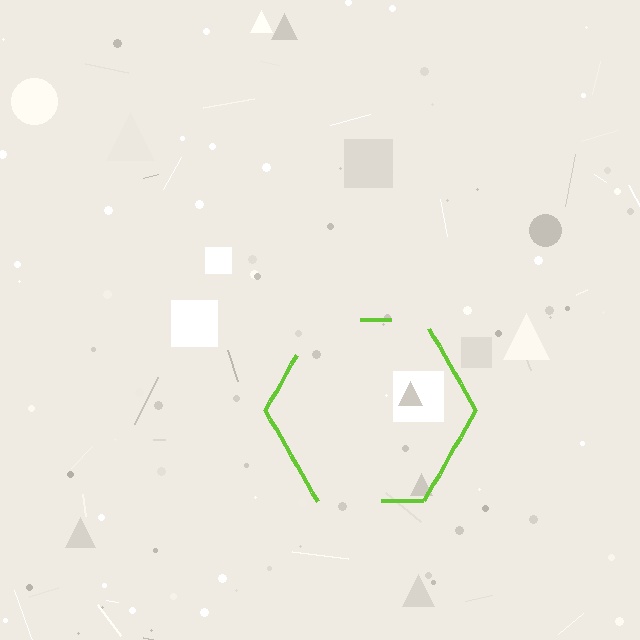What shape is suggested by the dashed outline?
The dashed outline suggests a hexagon.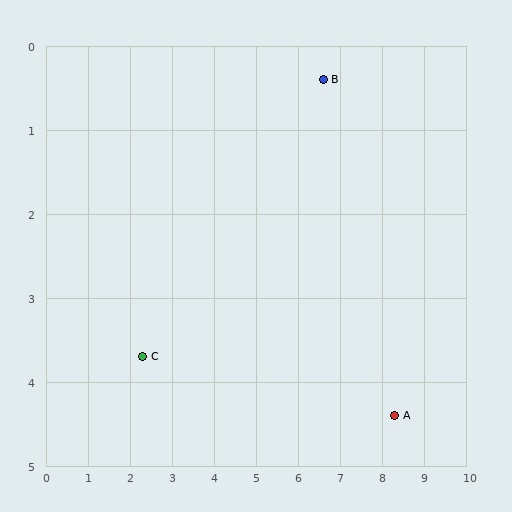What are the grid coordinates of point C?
Point C is at approximately (2.3, 3.7).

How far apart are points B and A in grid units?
Points B and A are about 4.3 grid units apart.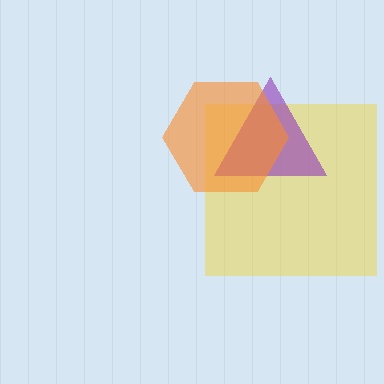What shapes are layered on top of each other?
The layered shapes are: a yellow square, a purple triangle, an orange hexagon.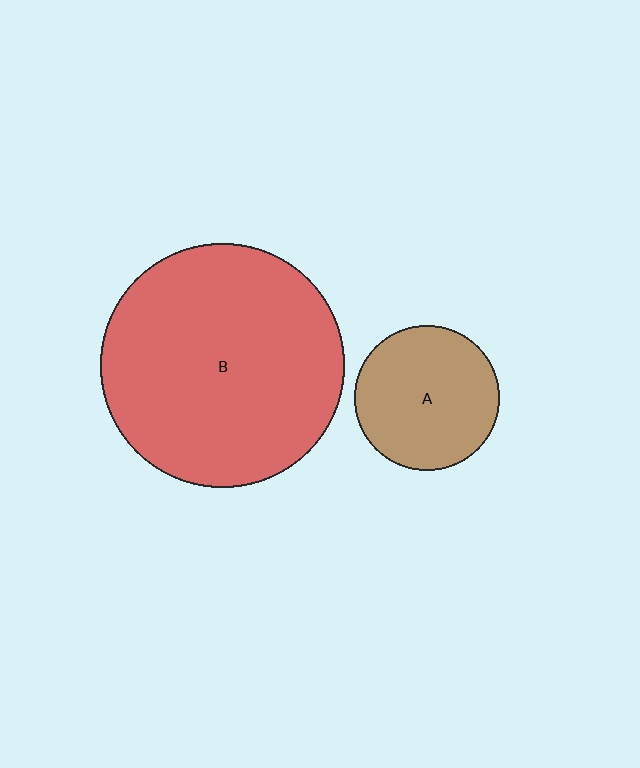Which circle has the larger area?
Circle B (red).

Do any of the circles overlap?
No, none of the circles overlap.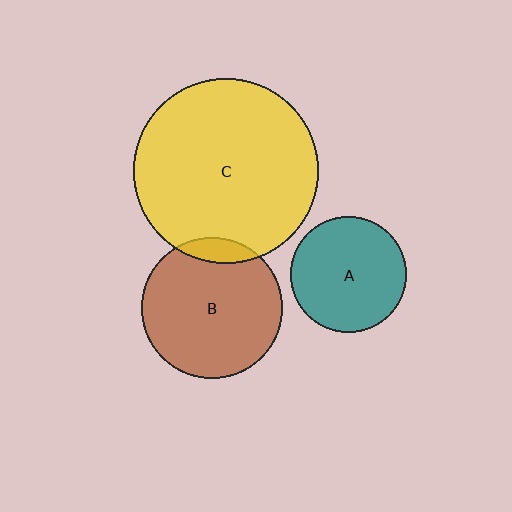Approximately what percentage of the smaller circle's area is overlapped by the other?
Approximately 10%.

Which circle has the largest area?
Circle C (yellow).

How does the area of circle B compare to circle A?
Approximately 1.5 times.